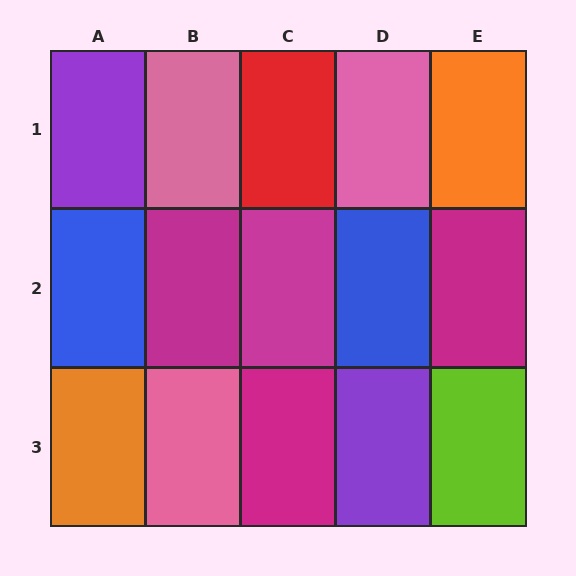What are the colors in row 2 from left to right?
Blue, magenta, magenta, blue, magenta.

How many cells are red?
1 cell is red.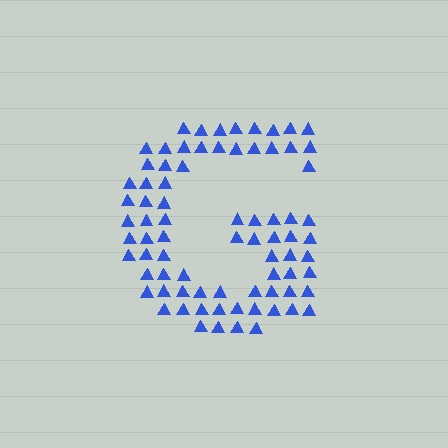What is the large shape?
The large shape is the letter G.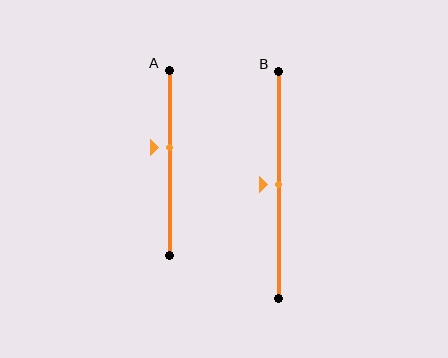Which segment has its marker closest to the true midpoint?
Segment B has its marker closest to the true midpoint.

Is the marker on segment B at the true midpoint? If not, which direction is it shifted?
Yes, the marker on segment B is at the true midpoint.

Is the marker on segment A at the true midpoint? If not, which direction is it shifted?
No, the marker on segment A is shifted upward by about 8% of the segment length.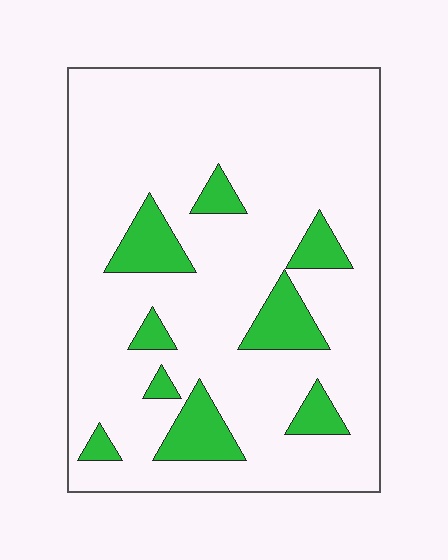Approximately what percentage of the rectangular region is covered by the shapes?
Approximately 15%.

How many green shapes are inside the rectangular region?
9.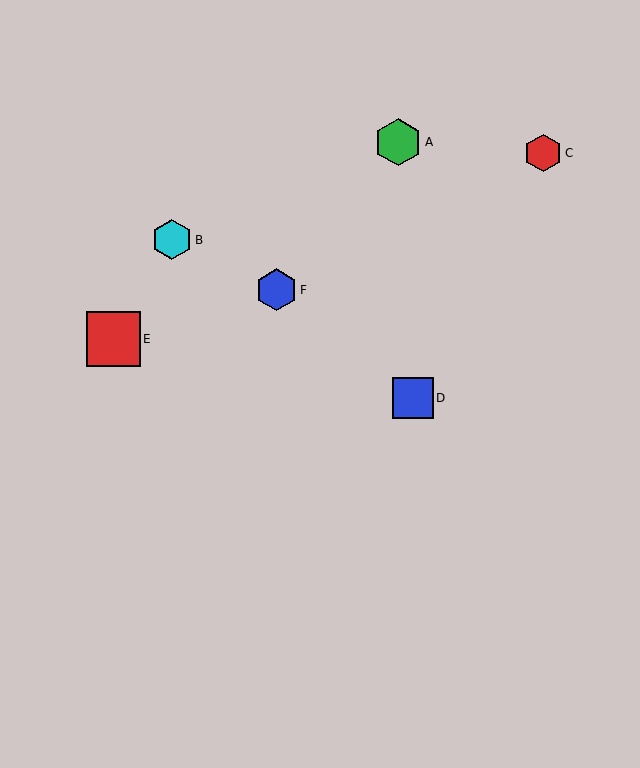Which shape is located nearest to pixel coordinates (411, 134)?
The green hexagon (labeled A) at (398, 142) is nearest to that location.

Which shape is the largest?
The red square (labeled E) is the largest.